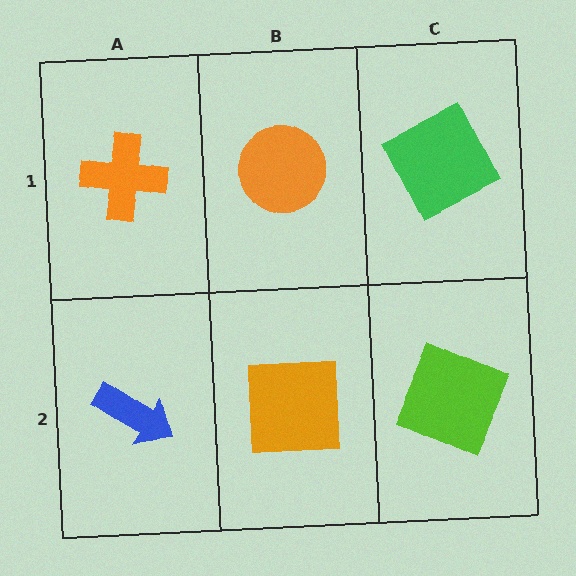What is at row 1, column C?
A green square.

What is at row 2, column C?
A lime square.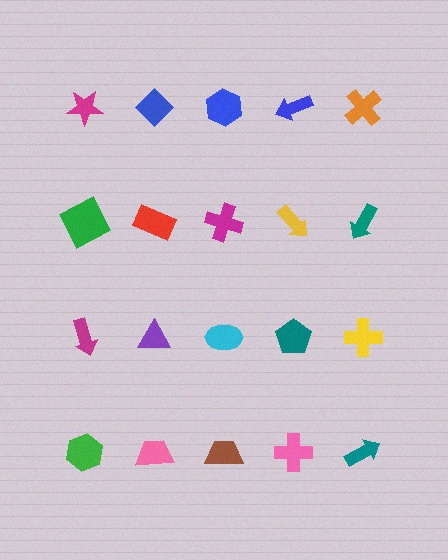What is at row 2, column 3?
A magenta cross.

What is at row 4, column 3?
A brown trapezoid.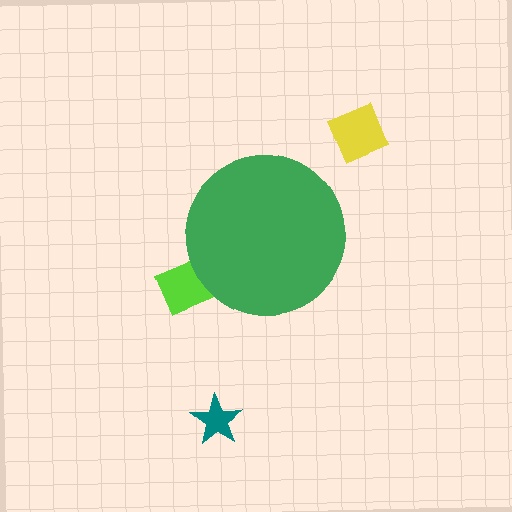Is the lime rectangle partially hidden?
Yes, the lime rectangle is partially hidden behind the green circle.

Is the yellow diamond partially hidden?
No, the yellow diamond is fully visible.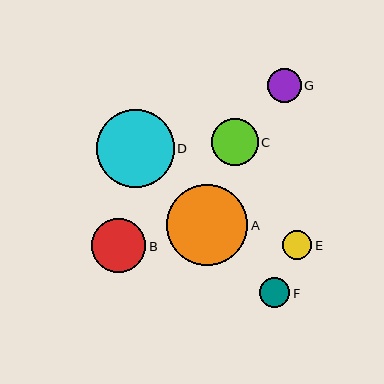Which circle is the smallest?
Circle E is the smallest with a size of approximately 29 pixels.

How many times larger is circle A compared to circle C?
Circle A is approximately 1.7 times the size of circle C.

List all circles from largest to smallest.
From largest to smallest: A, D, B, C, G, F, E.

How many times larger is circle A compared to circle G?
Circle A is approximately 2.4 times the size of circle G.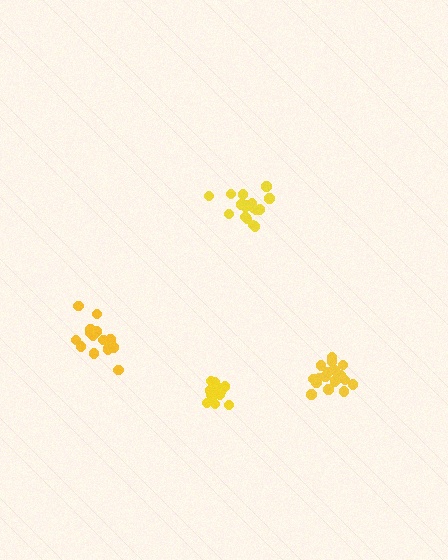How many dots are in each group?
Group 1: 19 dots, Group 2: 14 dots, Group 3: 18 dots, Group 4: 16 dots (67 total).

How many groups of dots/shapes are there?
There are 4 groups.